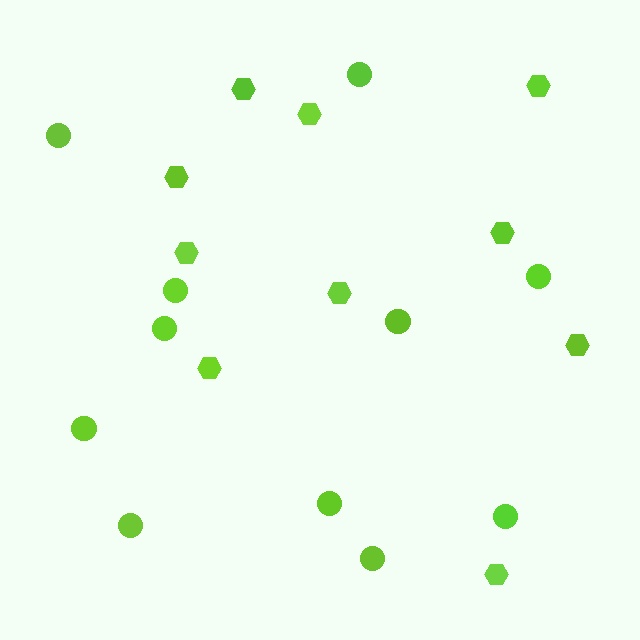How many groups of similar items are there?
There are 2 groups: one group of circles (11) and one group of hexagons (10).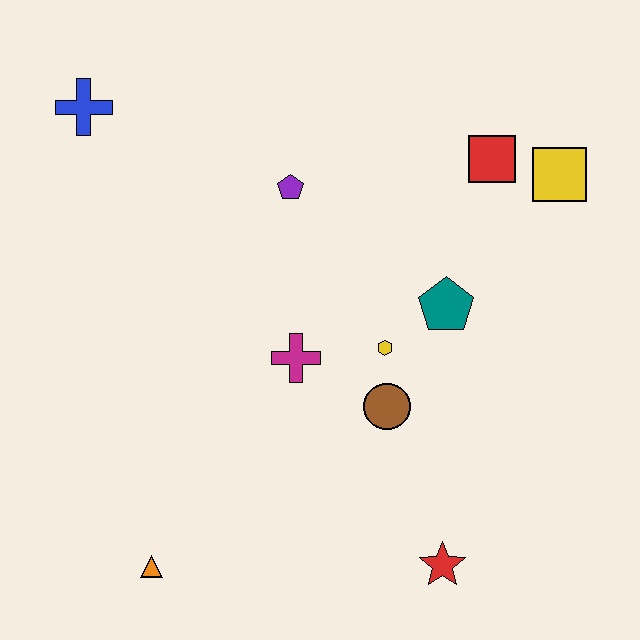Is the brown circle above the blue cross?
No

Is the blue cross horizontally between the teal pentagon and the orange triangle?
No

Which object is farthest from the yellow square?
The orange triangle is farthest from the yellow square.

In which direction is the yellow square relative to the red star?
The yellow square is above the red star.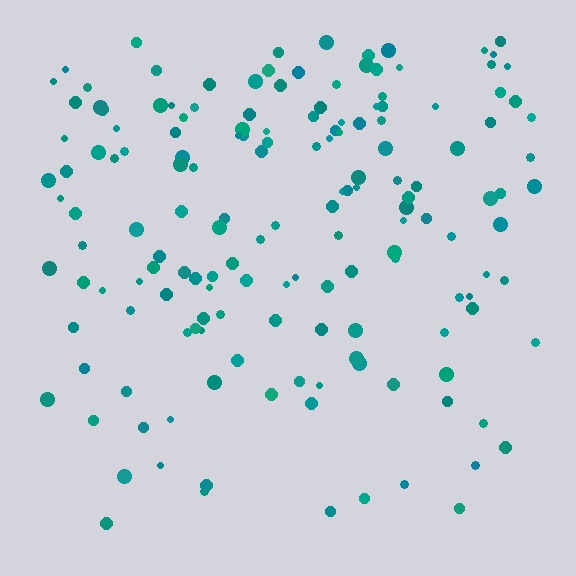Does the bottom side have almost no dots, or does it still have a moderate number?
Still a moderate number, just noticeably fewer than the top.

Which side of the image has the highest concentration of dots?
The top.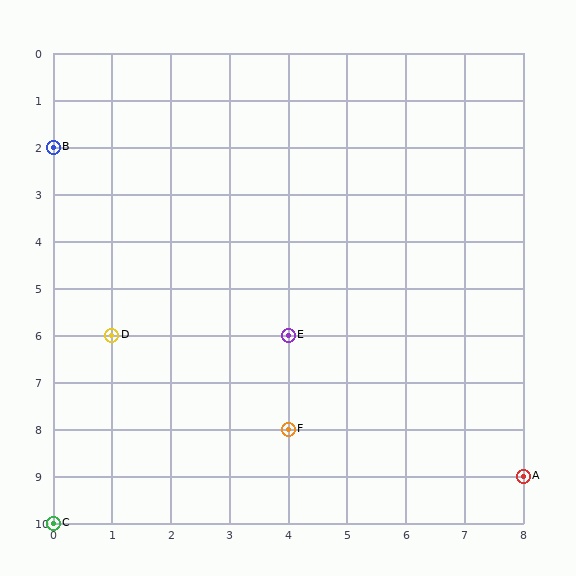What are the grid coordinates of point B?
Point B is at grid coordinates (0, 2).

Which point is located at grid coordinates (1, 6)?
Point D is at (1, 6).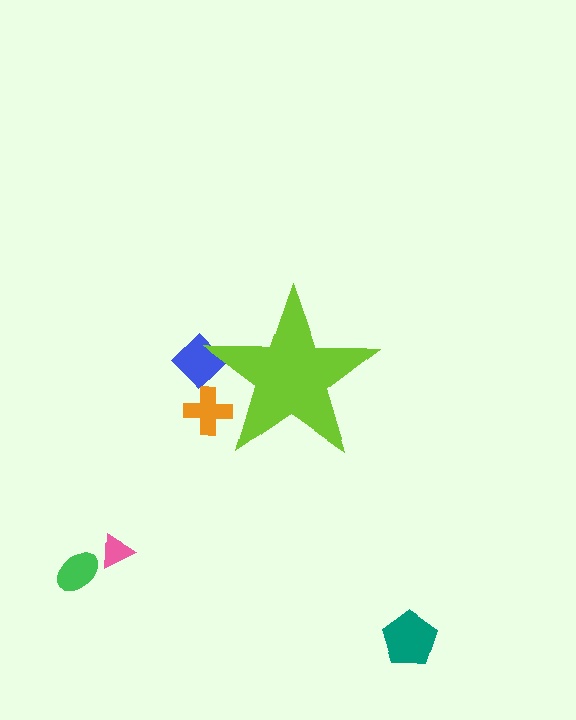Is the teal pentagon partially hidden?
No, the teal pentagon is fully visible.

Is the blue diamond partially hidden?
Yes, the blue diamond is partially hidden behind the lime star.